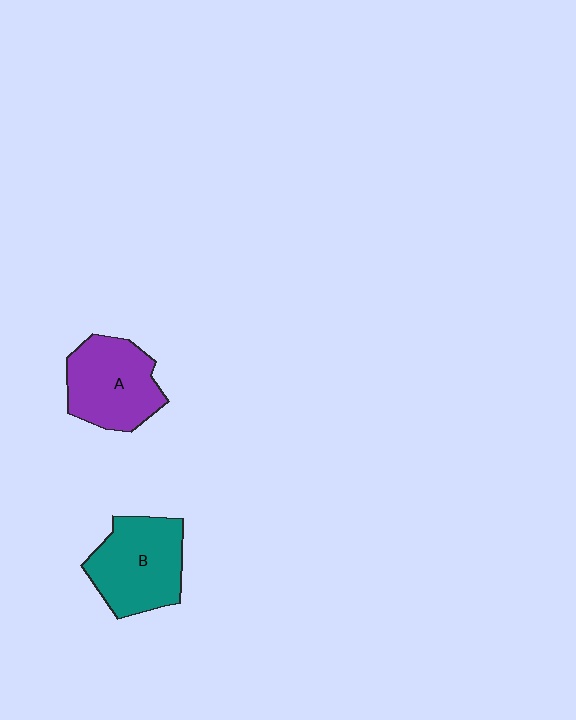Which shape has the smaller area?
Shape A (purple).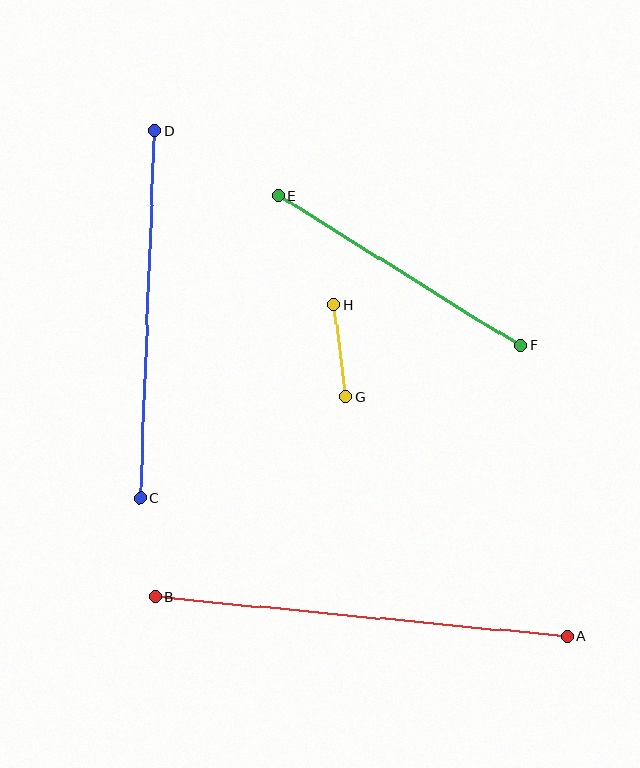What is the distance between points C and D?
The distance is approximately 367 pixels.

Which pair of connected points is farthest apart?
Points A and B are farthest apart.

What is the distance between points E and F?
The distance is approximately 284 pixels.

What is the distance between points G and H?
The distance is approximately 92 pixels.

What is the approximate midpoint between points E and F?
The midpoint is at approximately (399, 271) pixels.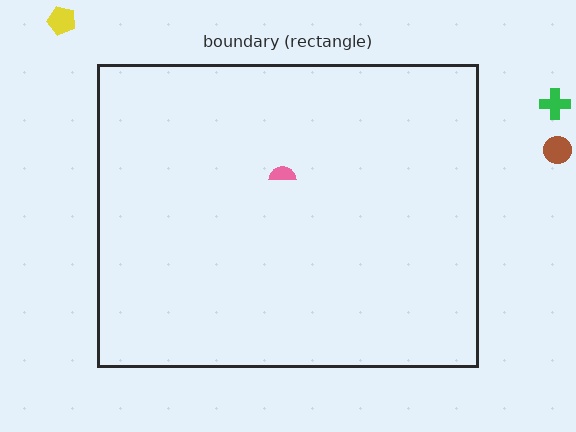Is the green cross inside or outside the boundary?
Outside.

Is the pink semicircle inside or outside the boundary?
Inside.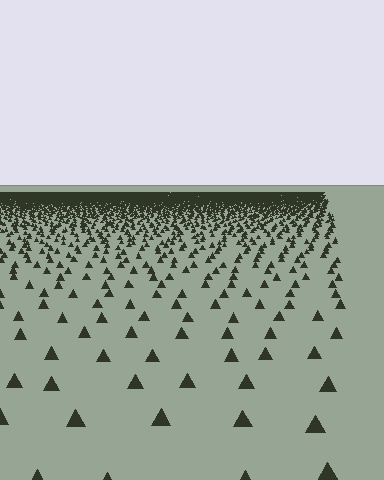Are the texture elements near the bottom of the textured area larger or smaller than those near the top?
Larger. Near the bottom, elements are closer to the viewer and appear at a bigger on-screen size.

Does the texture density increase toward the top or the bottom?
Density increases toward the top.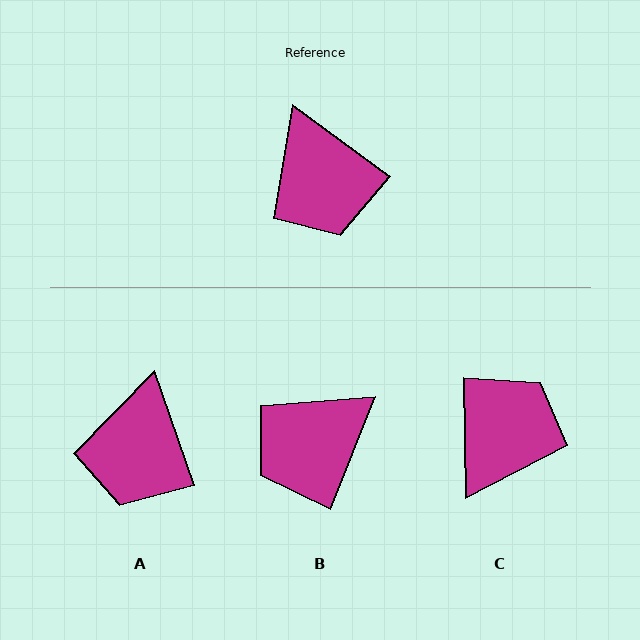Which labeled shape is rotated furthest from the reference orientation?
C, about 127 degrees away.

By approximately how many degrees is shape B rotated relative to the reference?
Approximately 76 degrees clockwise.